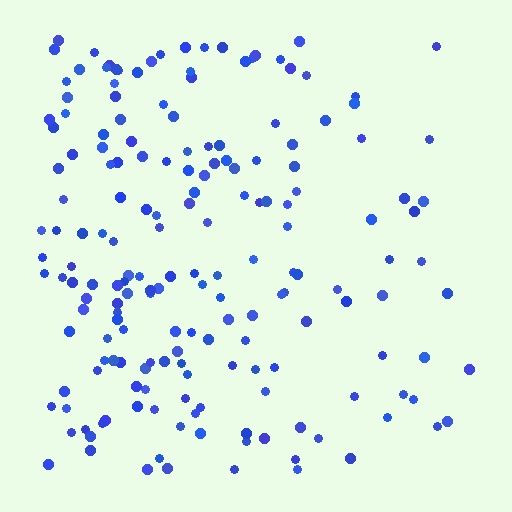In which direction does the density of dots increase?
From right to left, with the left side densest.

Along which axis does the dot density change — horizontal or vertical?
Horizontal.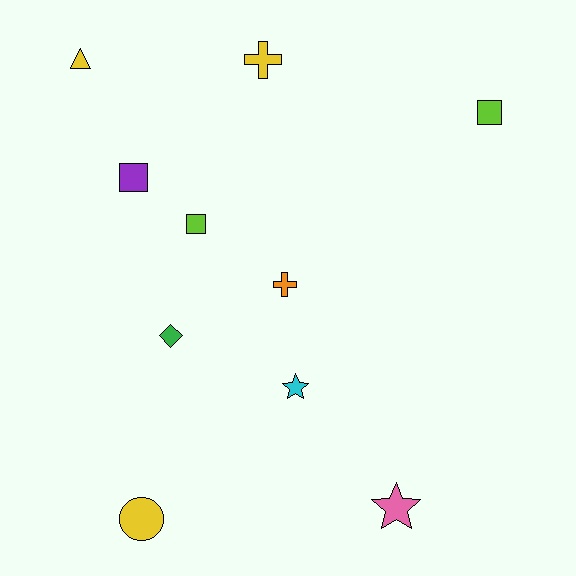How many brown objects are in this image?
There are no brown objects.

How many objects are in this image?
There are 10 objects.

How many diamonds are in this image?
There is 1 diamond.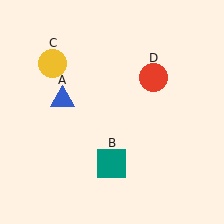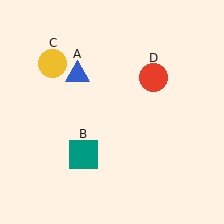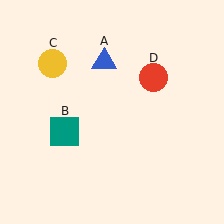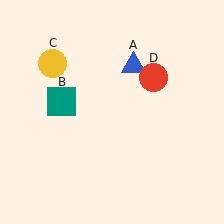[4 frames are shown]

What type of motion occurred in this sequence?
The blue triangle (object A), teal square (object B) rotated clockwise around the center of the scene.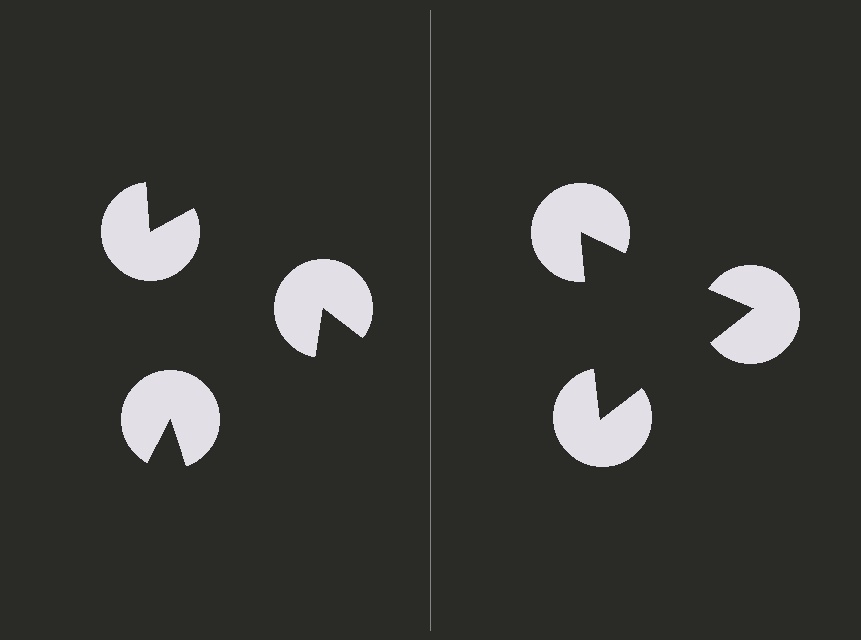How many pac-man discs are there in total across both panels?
6 — 3 on each side.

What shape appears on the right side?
An illusory triangle.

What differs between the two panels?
The pac-man discs are positioned identically on both sides; only the wedge orientations differ. On the right they align to a triangle; on the left they are misaligned.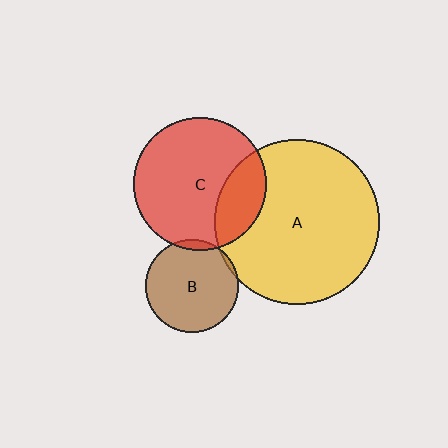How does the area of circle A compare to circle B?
Approximately 3.1 times.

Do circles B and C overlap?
Yes.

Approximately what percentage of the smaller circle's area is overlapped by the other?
Approximately 5%.